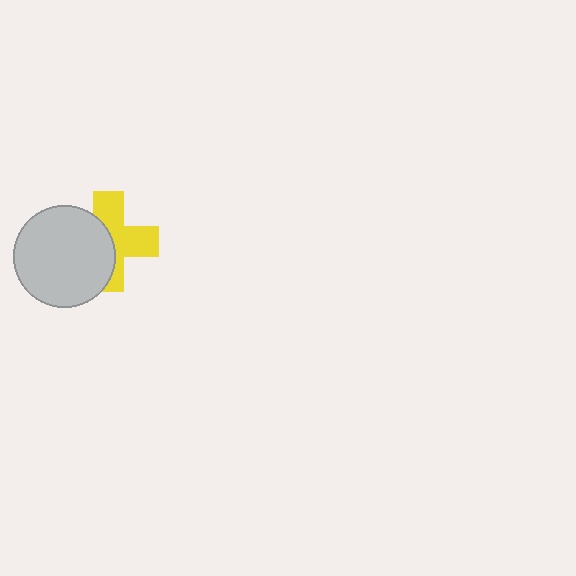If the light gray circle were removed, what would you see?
You would see the complete yellow cross.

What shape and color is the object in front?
The object in front is a light gray circle.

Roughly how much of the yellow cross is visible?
About half of it is visible (roughly 54%).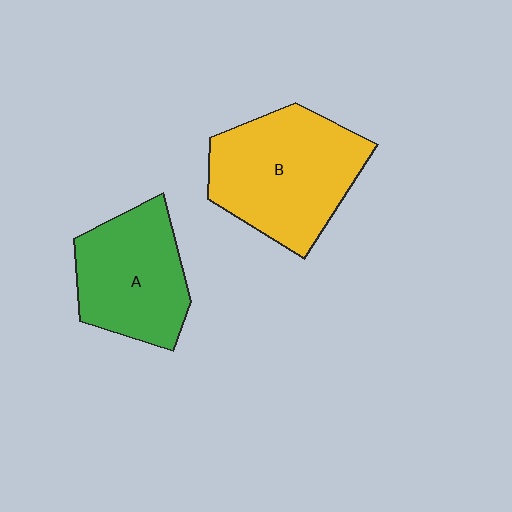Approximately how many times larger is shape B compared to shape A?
Approximately 1.3 times.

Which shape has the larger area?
Shape B (yellow).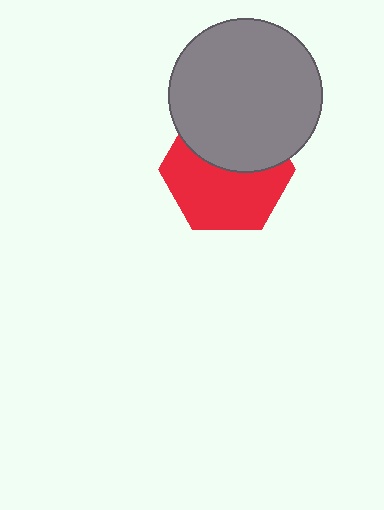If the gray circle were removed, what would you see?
You would see the complete red hexagon.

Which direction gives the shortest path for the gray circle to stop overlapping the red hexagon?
Moving up gives the shortest separation.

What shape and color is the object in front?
The object in front is a gray circle.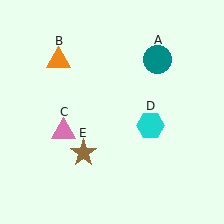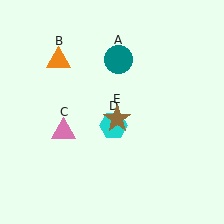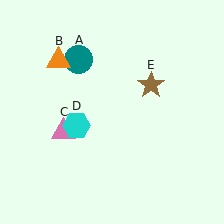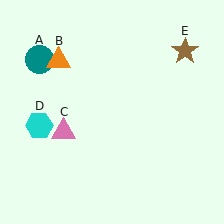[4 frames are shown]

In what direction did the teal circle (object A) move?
The teal circle (object A) moved left.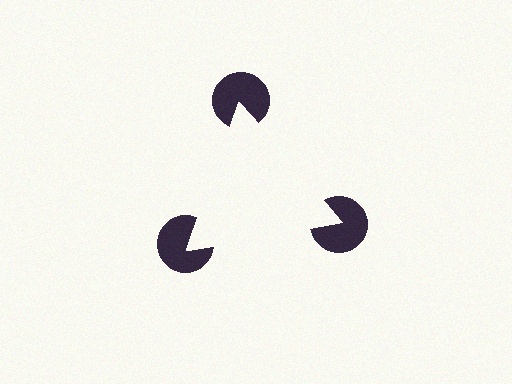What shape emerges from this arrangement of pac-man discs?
An illusory triangle — its edges are inferred from the aligned wedge cuts in the pac-man discs, not physically drawn.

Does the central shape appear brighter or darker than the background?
It typically appears slightly brighter than the background, even though no actual brightness change is drawn.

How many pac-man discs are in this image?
There are 3 — one at each vertex of the illusory triangle.